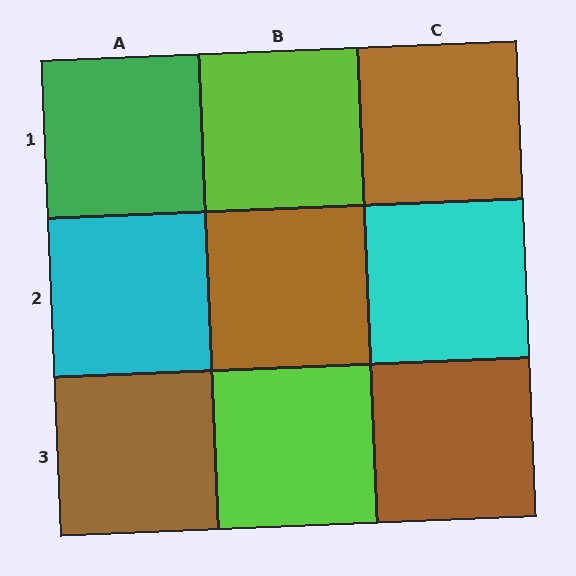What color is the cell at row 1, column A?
Green.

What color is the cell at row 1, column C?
Brown.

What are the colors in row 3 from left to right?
Brown, lime, brown.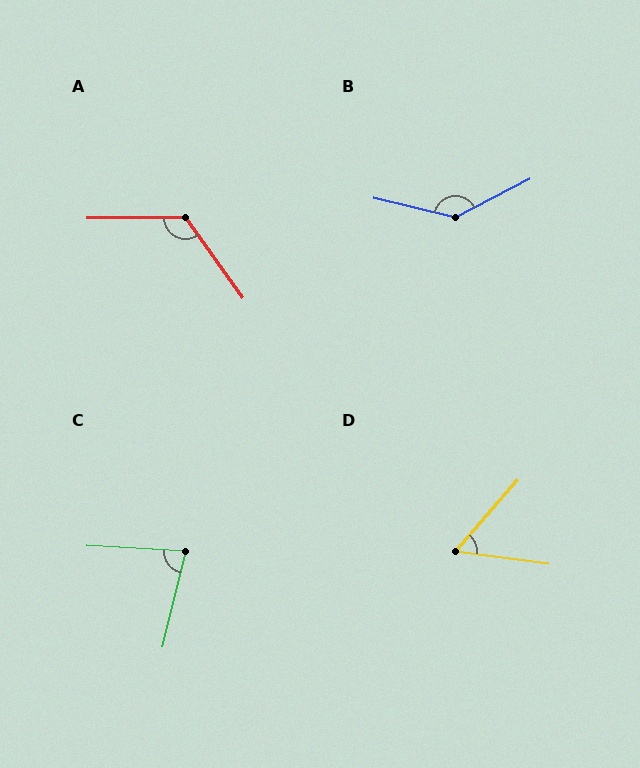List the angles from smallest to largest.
D (56°), C (79°), A (125°), B (139°).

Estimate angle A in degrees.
Approximately 125 degrees.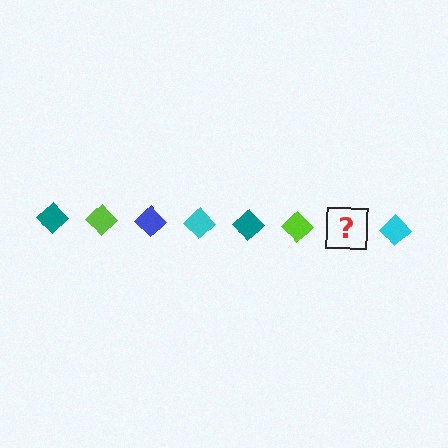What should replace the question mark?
The question mark should be replaced with a blue diamond.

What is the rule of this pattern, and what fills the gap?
The rule is that the pattern cycles through teal, lime, blue, cyan diamonds. The gap should be filled with a blue diamond.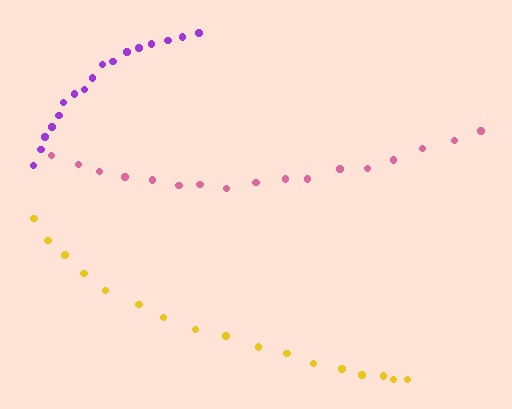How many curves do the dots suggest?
There are 3 distinct paths.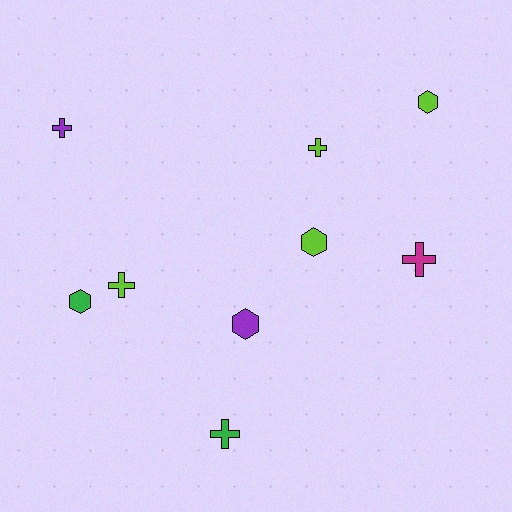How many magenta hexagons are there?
There are no magenta hexagons.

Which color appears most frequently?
Lime, with 4 objects.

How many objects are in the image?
There are 9 objects.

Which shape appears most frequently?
Cross, with 5 objects.